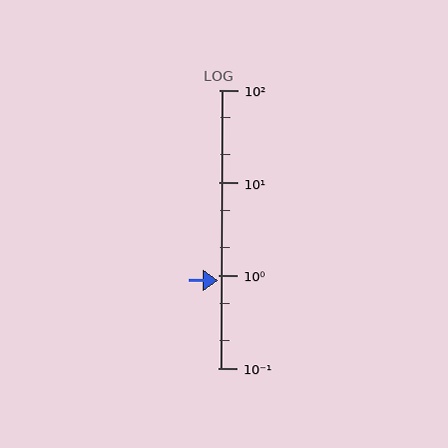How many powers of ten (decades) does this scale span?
The scale spans 3 decades, from 0.1 to 100.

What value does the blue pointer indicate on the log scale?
The pointer indicates approximately 0.88.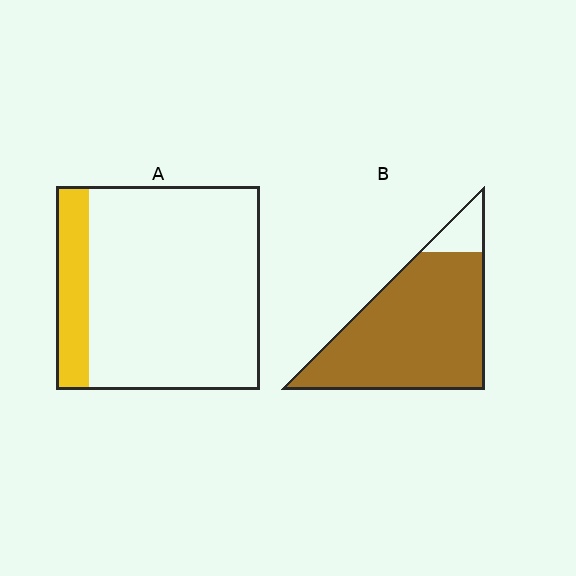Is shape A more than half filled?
No.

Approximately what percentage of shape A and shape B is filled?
A is approximately 15% and B is approximately 90%.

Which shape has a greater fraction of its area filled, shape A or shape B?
Shape B.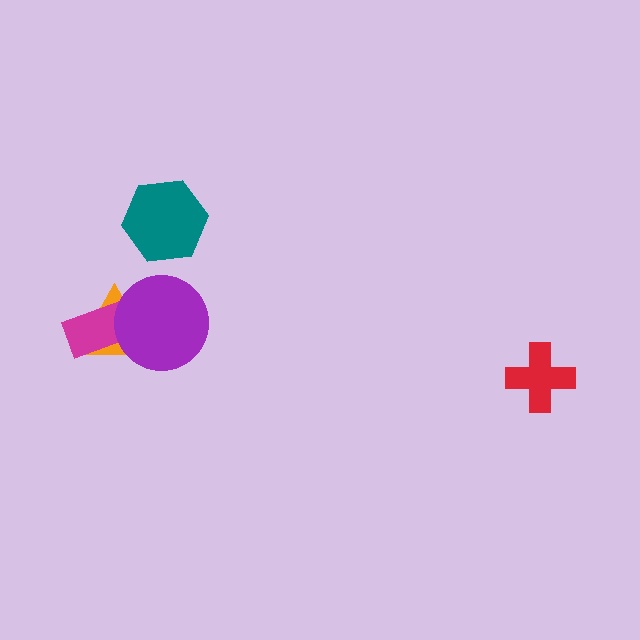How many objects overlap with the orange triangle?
2 objects overlap with the orange triangle.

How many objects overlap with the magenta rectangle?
2 objects overlap with the magenta rectangle.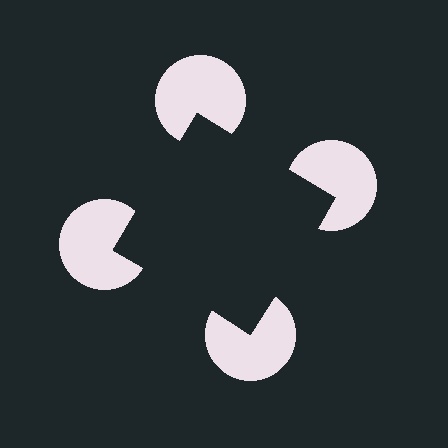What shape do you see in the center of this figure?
An illusory square — its edges are inferred from the aligned wedge cuts in the pac-man discs, not physically drawn.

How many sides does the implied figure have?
4 sides.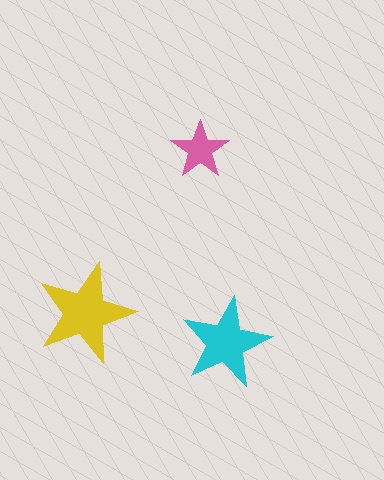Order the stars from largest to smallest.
the yellow one, the cyan one, the pink one.